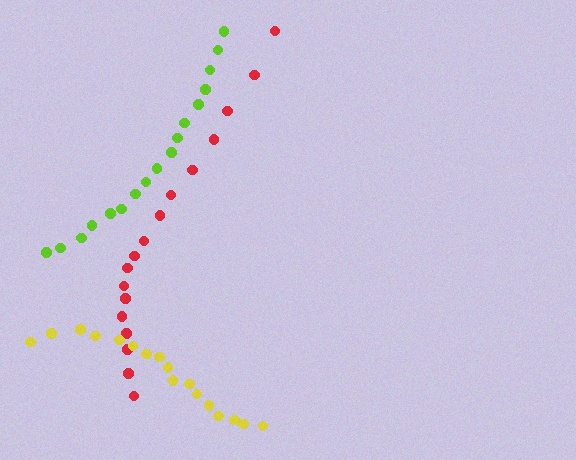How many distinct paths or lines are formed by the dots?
There are 3 distinct paths.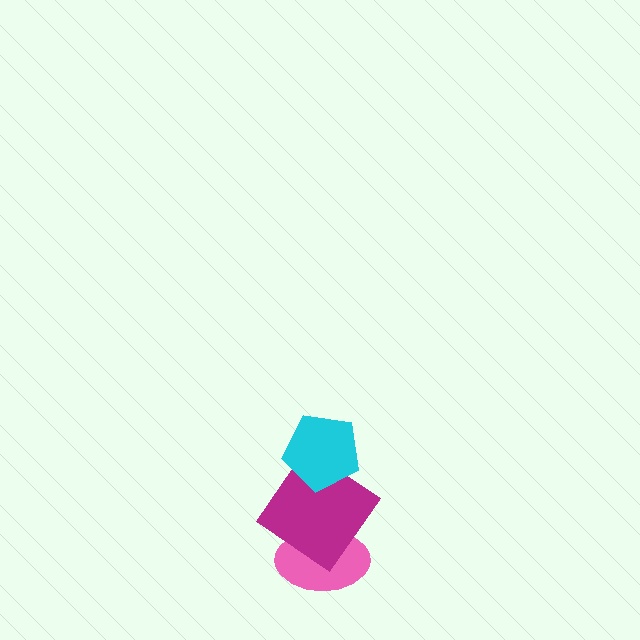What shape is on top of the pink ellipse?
The magenta diamond is on top of the pink ellipse.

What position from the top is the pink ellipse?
The pink ellipse is 3rd from the top.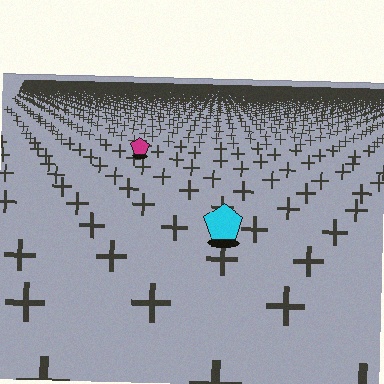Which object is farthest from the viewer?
The magenta pentagon is farthest from the viewer. It appears smaller and the ground texture around it is denser.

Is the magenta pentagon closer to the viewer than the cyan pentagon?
No. The cyan pentagon is closer — you can tell from the texture gradient: the ground texture is coarser near it.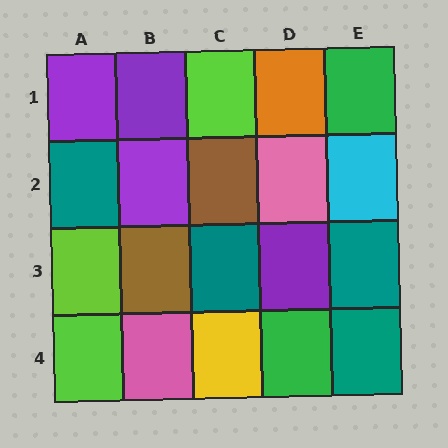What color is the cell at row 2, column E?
Cyan.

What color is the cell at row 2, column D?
Pink.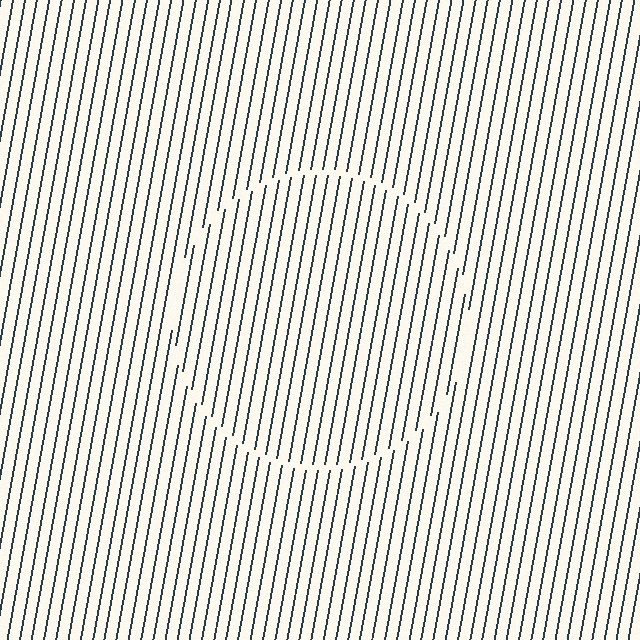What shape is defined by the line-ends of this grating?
An illusory circle. The interior of the shape contains the same grating, shifted by half a period — the contour is defined by the phase discontinuity where line-ends from the inner and outer gratings abut.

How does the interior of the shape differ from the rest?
The interior of the shape contains the same grating, shifted by half a period — the contour is defined by the phase discontinuity where line-ends from the inner and outer gratings abut.